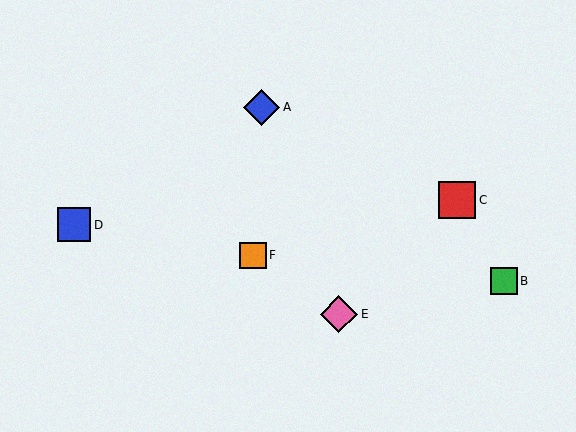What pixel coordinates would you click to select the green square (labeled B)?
Click at (504, 281) to select the green square B.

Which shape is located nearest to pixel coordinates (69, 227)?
The blue square (labeled D) at (74, 225) is nearest to that location.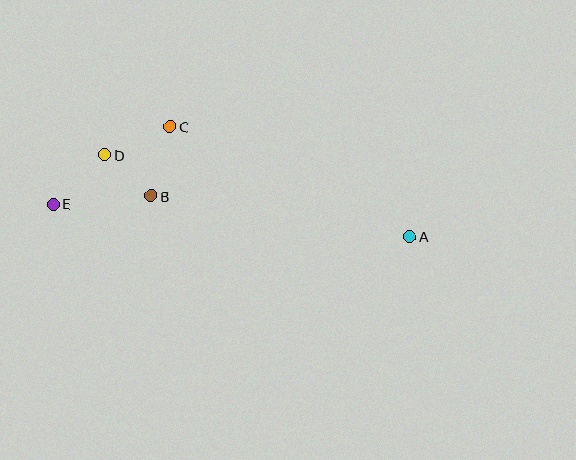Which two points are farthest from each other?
Points A and E are farthest from each other.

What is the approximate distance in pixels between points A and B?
The distance between A and B is approximately 262 pixels.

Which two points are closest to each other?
Points B and D are closest to each other.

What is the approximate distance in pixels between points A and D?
The distance between A and D is approximately 315 pixels.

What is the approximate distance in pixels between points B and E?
The distance between B and E is approximately 98 pixels.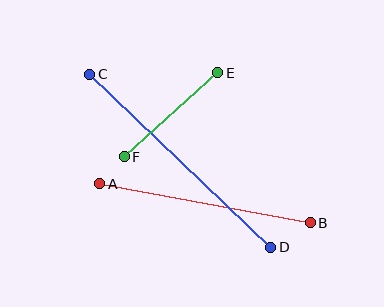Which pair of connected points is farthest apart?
Points C and D are farthest apart.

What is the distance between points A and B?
The distance is approximately 214 pixels.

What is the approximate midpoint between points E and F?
The midpoint is at approximately (171, 115) pixels.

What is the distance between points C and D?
The distance is approximately 250 pixels.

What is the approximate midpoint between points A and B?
The midpoint is at approximately (205, 203) pixels.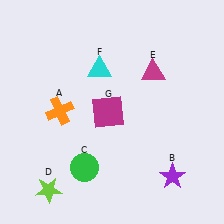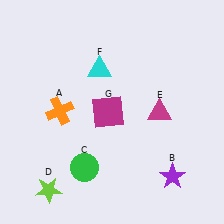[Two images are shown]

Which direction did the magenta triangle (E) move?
The magenta triangle (E) moved down.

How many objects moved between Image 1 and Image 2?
1 object moved between the two images.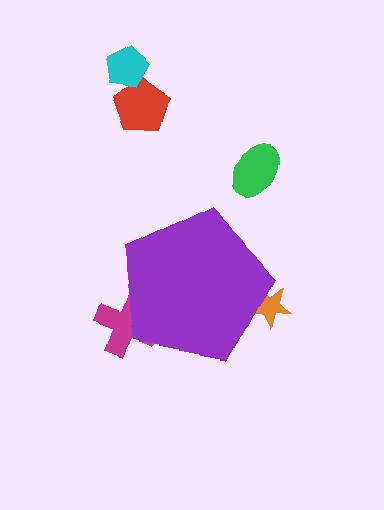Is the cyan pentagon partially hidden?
No, the cyan pentagon is fully visible.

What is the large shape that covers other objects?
A purple pentagon.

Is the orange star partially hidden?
Yes, the orange star is partially hidden behind the purple pentagon.